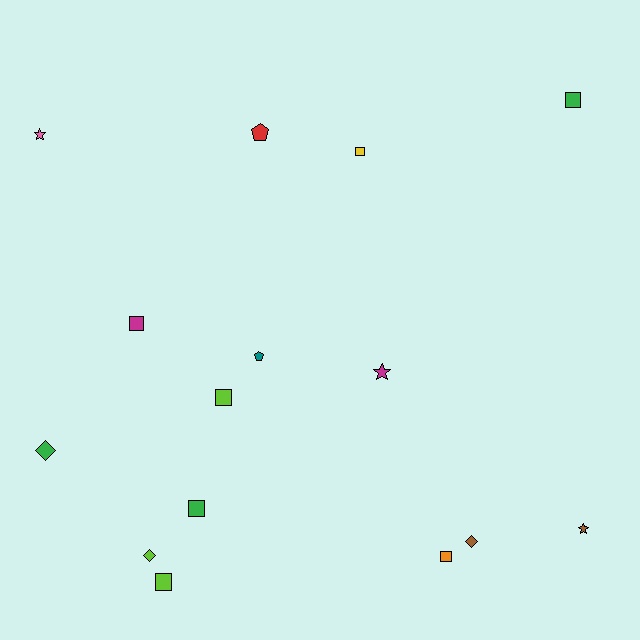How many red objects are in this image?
There is 1 red object.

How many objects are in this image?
There are 15 objects.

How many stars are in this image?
There are 3 stars.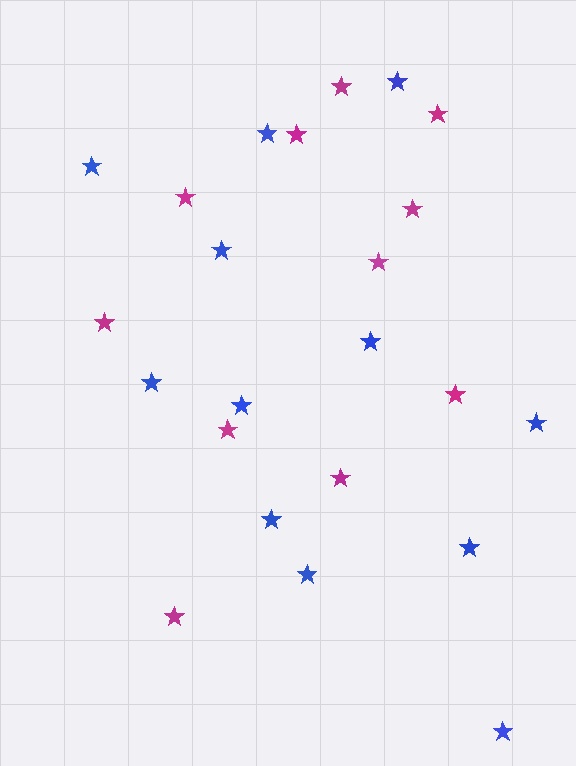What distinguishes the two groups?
There are 2 groups: one group of magenta stars (11) and one group of blue stars (12).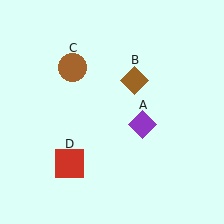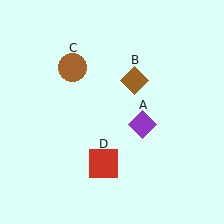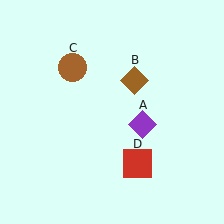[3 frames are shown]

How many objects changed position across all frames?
1 object changed position: red square (object D).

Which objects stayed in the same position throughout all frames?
Purple diamond (object A) and brown diamond (object B) and brown circle (object C) remained stationary.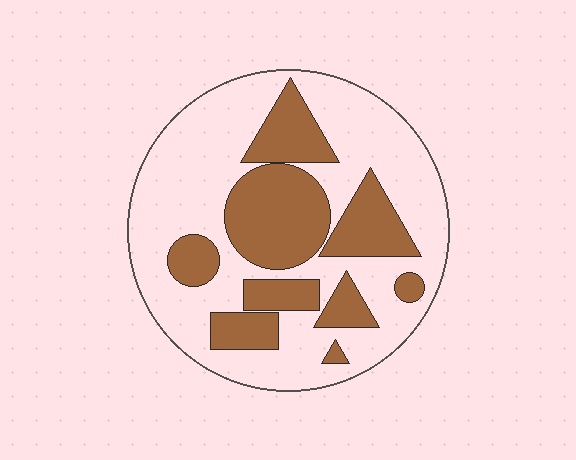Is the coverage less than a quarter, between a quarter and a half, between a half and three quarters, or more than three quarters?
Between a quarter and a half.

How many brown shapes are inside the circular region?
9.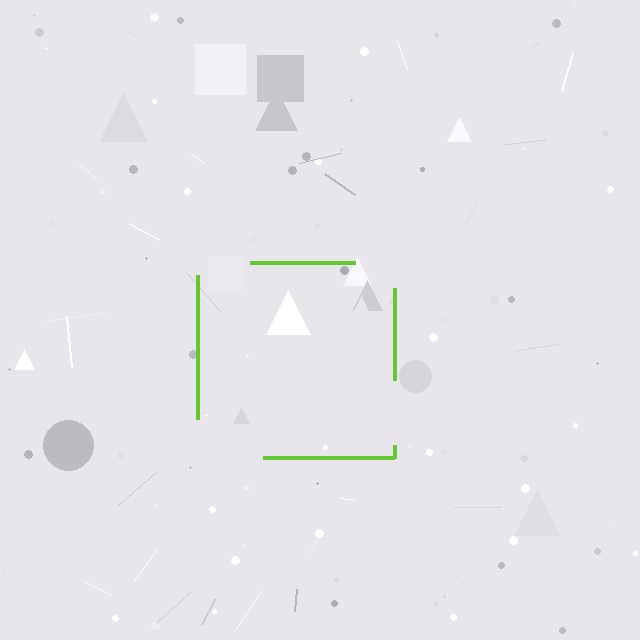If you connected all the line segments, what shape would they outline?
They would outline a square.